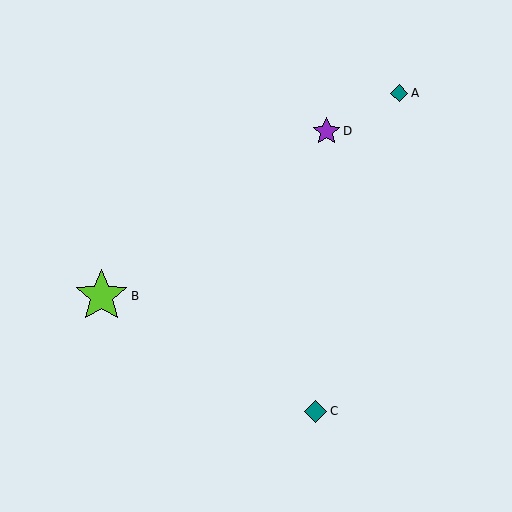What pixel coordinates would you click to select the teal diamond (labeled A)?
Click at (399, 93) to select the teal diamond A.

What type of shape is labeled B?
Shape B is a lime star.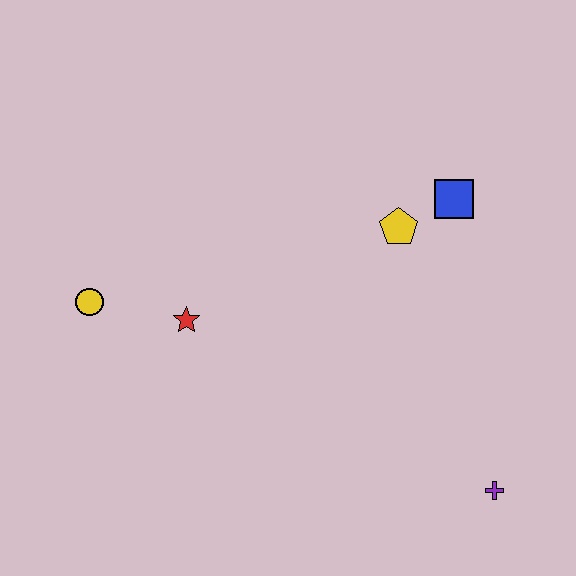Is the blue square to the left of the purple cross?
Yes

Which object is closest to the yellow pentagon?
The blue square is closest to the yellow pentagon.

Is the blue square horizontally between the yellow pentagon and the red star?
No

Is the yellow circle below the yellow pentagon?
Yes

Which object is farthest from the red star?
The purple cross is farthest from the red star.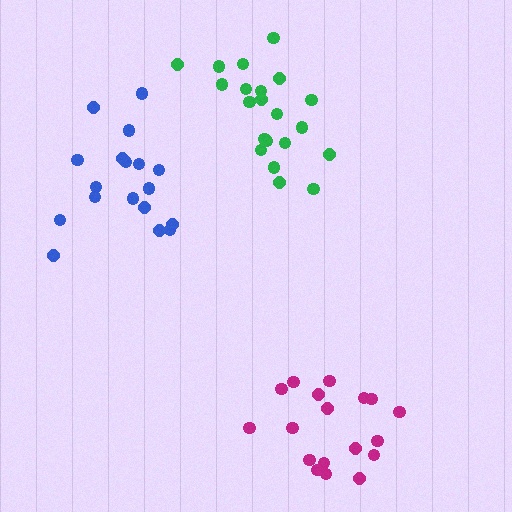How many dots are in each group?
Group 1: 18 dots, Group 2: 18 dots, Group 3: 21 dots (57 total).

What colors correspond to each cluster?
The clusters are colored: magenta, blue, green.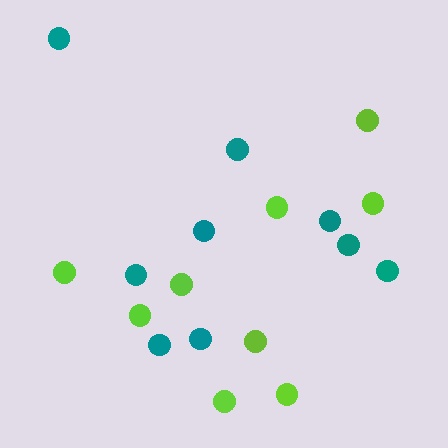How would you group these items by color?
There are 2 groups: one group of lime circles (9) and one group of teal circles (9).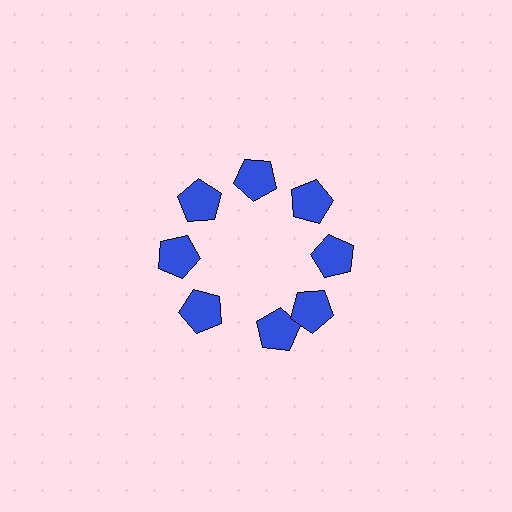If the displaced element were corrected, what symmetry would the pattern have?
It would have 8-fold rotational symmetry — the pattern would map onto itself every 45 degrees.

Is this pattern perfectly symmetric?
No. The 8 blue pentagons are arranged in a ring, but one element near the 6 o'clock position is rotated out of alignment along the ring, breaking the 8-fold rotational symmetry.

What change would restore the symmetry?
The symmetry would be restored by rotating it back into even spacing with its neighbors so that all 8 pentagons sit at equal angles and equal distance from the center.